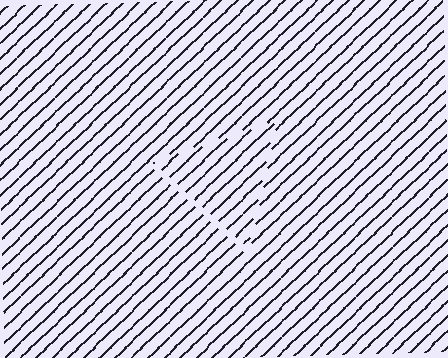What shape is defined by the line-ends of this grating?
An illusory triangle. The interior of the shape contains the same grating, shifted by half a period — the contour is defined by the phase discontinuity where line-ends from the inner and outer gratings abut.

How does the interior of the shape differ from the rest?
The interior of the shape contains the same grating, shifted by half a period — the contour is defined by the phase discontinuity where line-ends from the inner and outer gratings abut.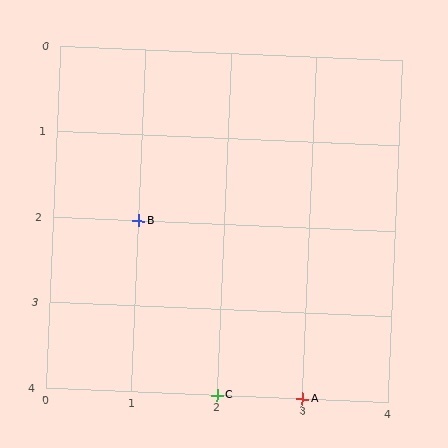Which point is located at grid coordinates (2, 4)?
Point C is at (2, 4).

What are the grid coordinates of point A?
Point A is at grid coordinates (3, 4).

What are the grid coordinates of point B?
Point B is at grid coordinates (1, 2).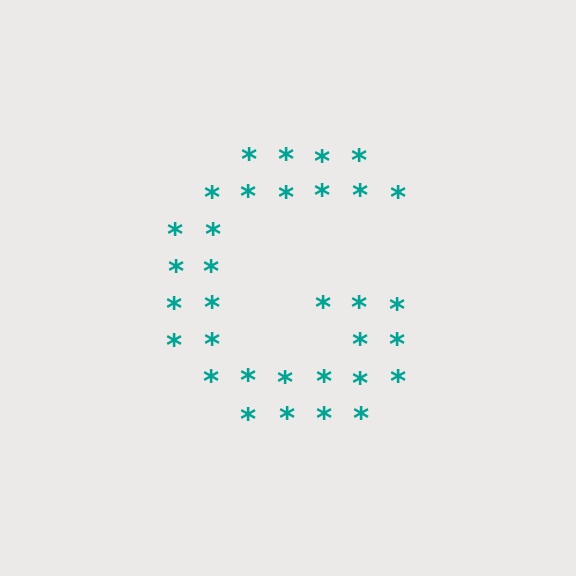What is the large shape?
The large shape is the letter G.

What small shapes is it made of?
It is made of small asterisks.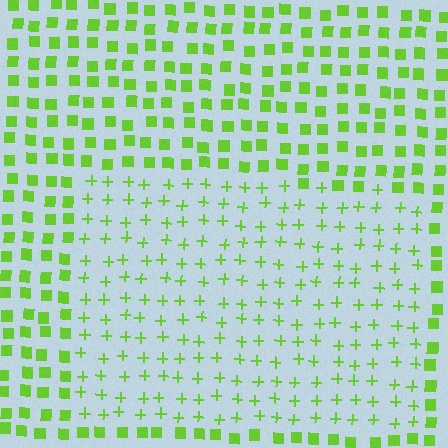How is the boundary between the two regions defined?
The boundary is defined by a change in element shape: plus signs inside vs. squares outside. All elements share the same color and spacing.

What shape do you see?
I see a rectangle.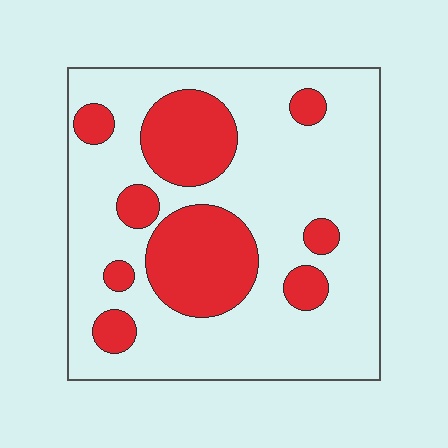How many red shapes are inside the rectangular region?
9.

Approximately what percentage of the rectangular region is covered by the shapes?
Approximately 25%.